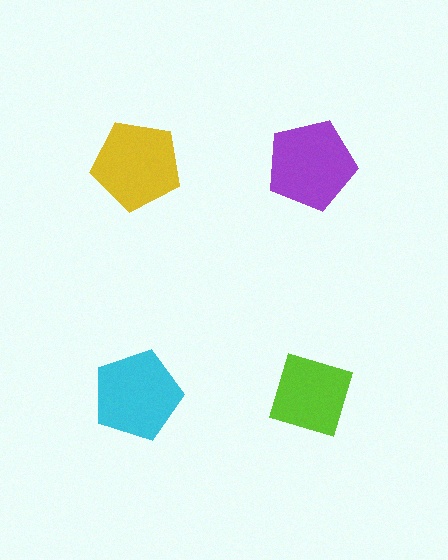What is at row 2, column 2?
A lime diamond.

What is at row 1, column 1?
A yellow pentagon.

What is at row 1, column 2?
A purple pentagon.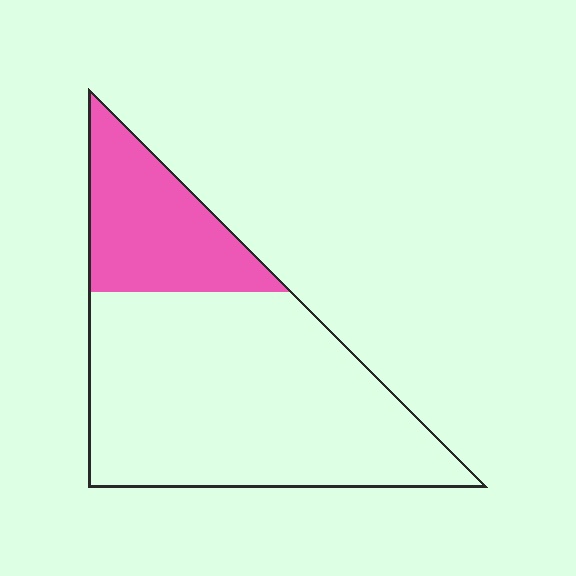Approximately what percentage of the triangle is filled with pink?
Approximately 25%.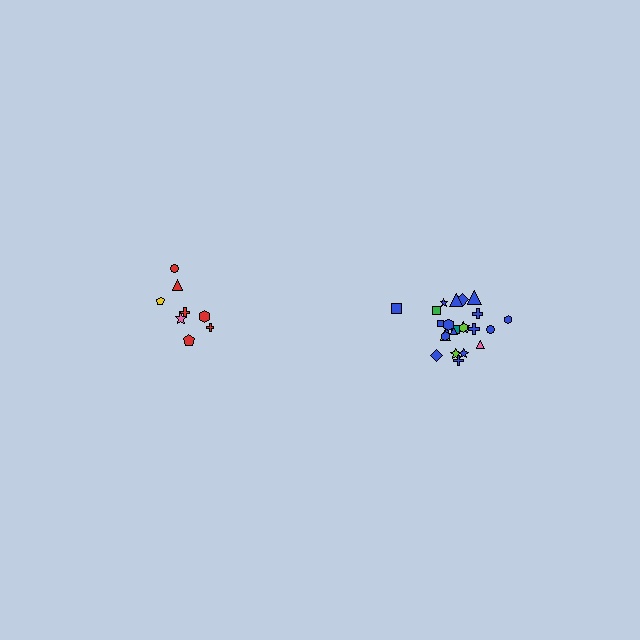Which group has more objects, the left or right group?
The right group.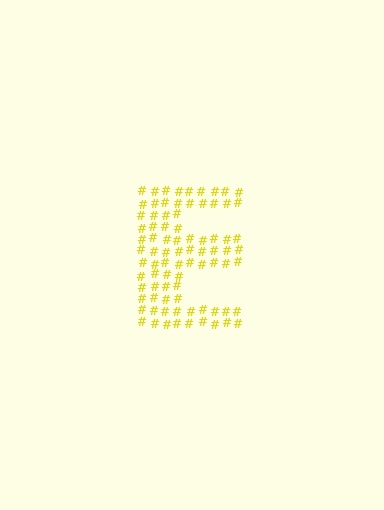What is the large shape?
The large shape is the letter E.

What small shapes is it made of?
It is made of small hash symbols.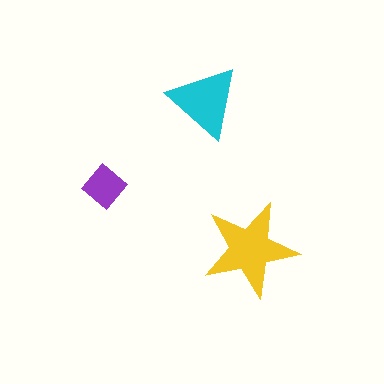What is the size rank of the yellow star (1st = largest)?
1st.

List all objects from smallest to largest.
The purple diamond, the cyan triangle, the yellow star.